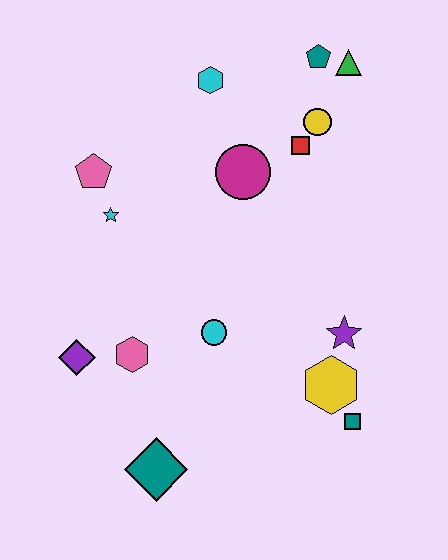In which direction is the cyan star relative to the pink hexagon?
The cyan star is above the pink hexagon.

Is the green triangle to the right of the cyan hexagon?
Yes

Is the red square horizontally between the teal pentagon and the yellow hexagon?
No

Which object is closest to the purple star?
The yellow hexagon is closest to the purple star.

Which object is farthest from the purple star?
The pink pentagon is farthest from the purple star.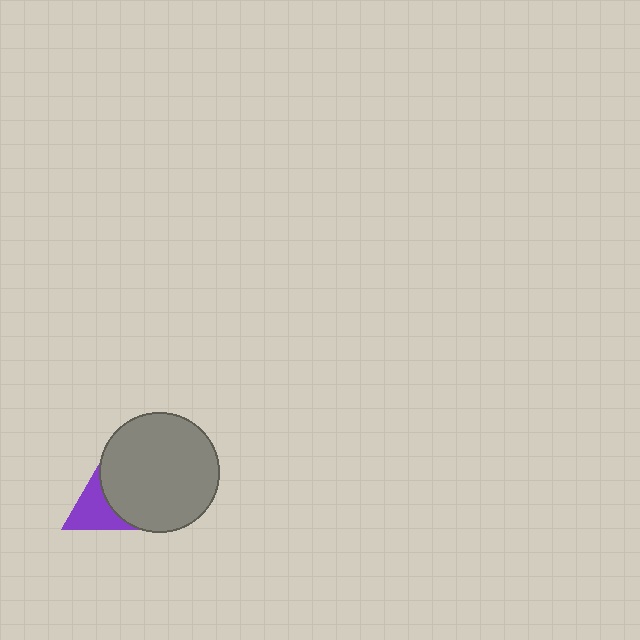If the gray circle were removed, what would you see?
You would see the complete purple triangle.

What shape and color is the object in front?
The object in front is a gray circle.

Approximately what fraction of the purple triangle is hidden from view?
Roughly 47% of the purple triangle is hidden behind the gray circle.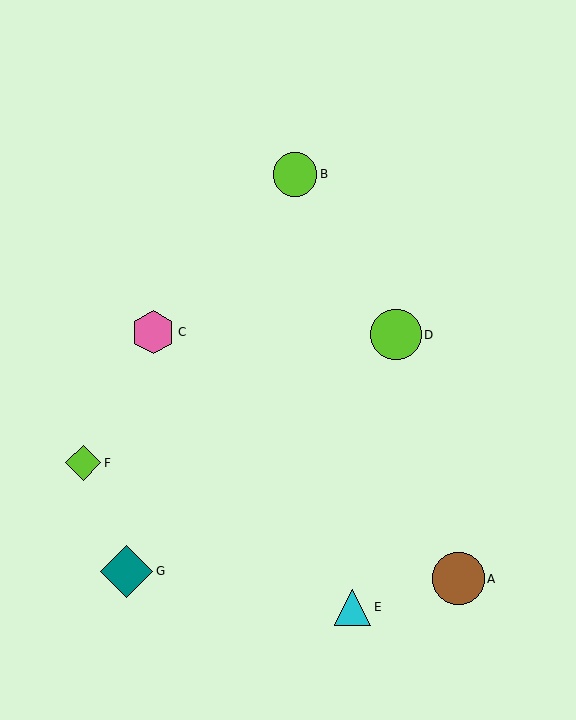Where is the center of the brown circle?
The center of the brown circle is at (458, 579).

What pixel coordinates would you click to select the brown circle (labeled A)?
Click at (458, 579) to select the brown circle A.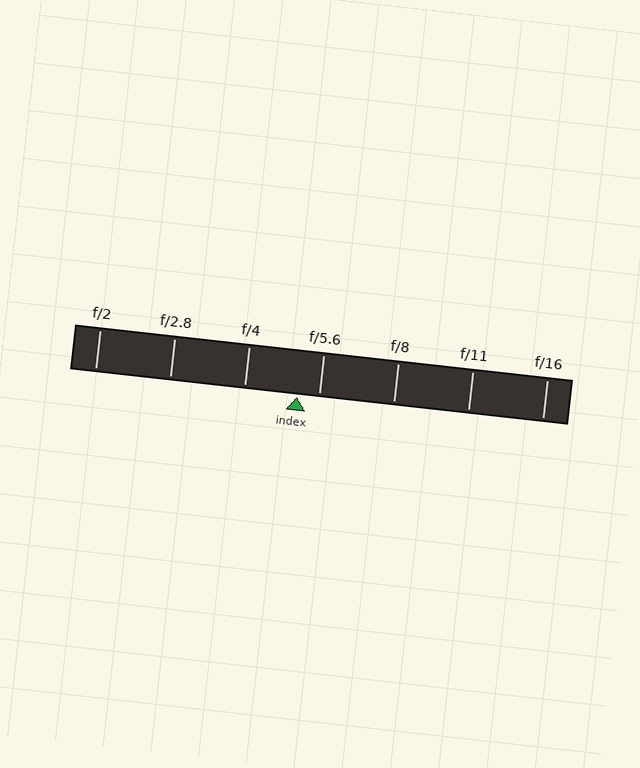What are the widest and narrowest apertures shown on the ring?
The widest aperture shown is f/2 and the narrowest is f/16.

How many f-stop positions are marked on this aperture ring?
There are 7 f-stop positions marked.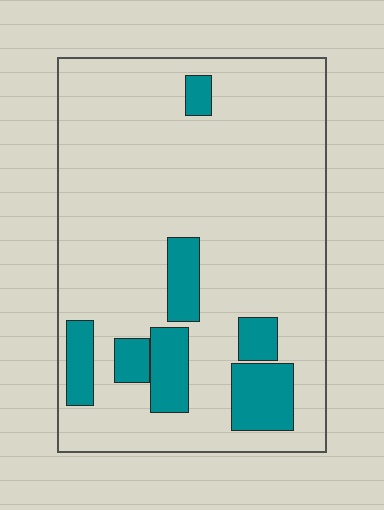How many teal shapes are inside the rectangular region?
7.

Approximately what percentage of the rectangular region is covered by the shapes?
Approximately 15%.